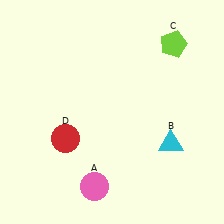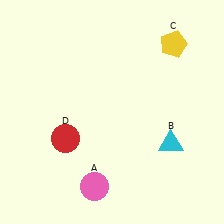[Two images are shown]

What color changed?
The pentagon (C) changed from lime in Image 1 to yellow in Image 2.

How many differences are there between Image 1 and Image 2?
There is 1 difference between the two images.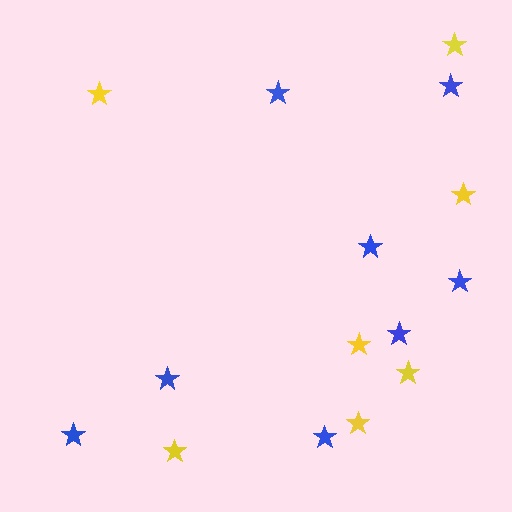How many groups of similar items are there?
There are 2 groups: one group of yellow stars (7) and one group of blue stars (8).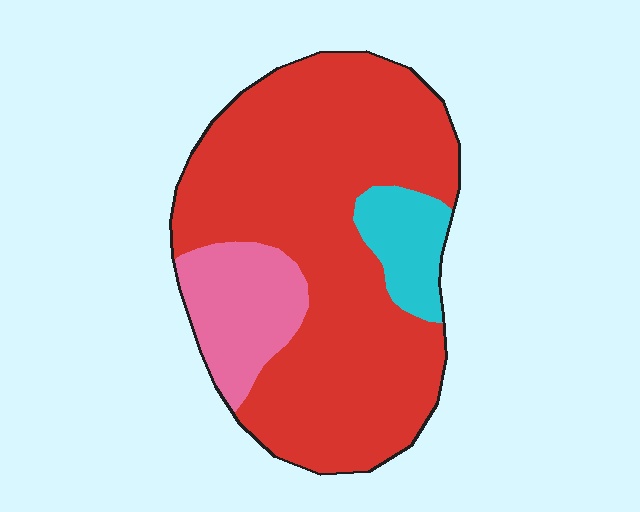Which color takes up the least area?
Cyan, at roughly 10%.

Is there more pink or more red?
Red.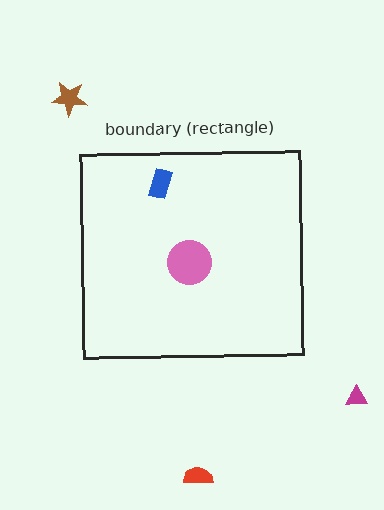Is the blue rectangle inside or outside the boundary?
Inside.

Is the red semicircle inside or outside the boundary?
Outside.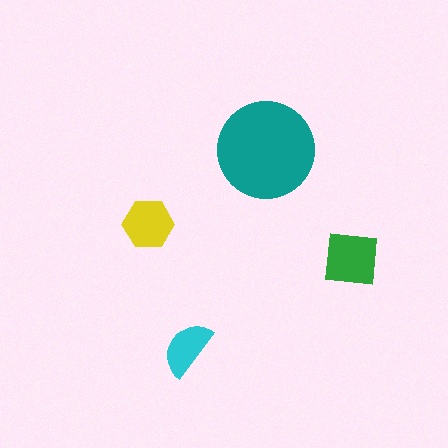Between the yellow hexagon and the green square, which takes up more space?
The green square.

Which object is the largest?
The teal circle.